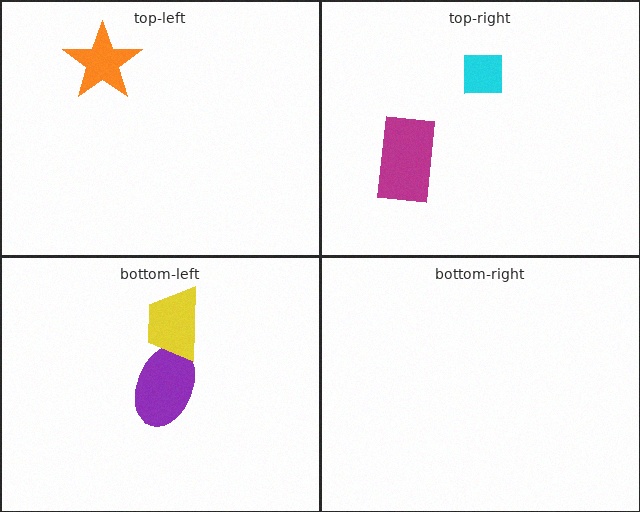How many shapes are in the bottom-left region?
2.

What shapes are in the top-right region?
The magenta rectangle, the cyan square.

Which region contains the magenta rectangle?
The top-right region.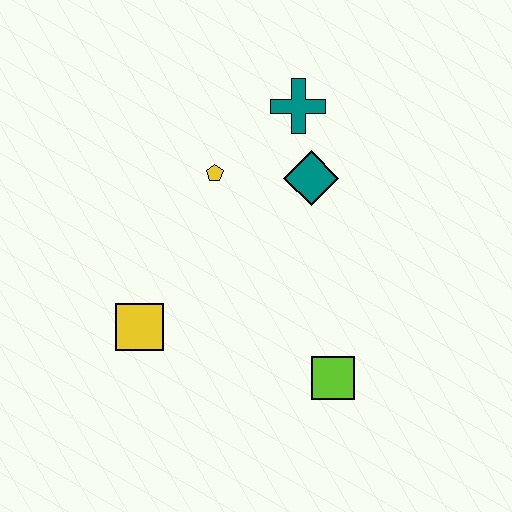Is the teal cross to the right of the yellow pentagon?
Yes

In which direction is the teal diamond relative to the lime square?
The teal diamond is above the lime square.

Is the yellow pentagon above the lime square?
Yes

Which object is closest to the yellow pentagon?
The teal diamond is closest to the yellow pentagon.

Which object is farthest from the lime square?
The teal cross is farthest from the lime square.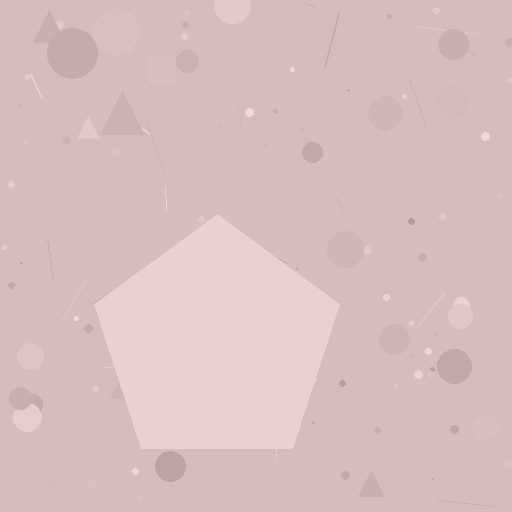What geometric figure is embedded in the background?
A pentagon is embedded in the background.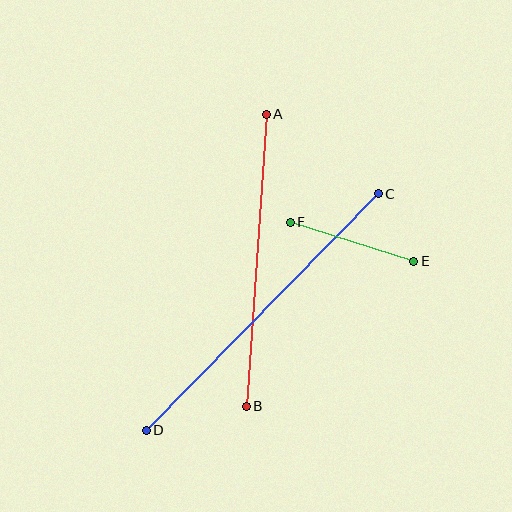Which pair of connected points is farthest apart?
Points C and D are farthest apart.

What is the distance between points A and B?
The distance is approximately 293 pixels.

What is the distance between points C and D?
The distance is approximately 331 pixels.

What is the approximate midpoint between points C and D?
The midpoint is at approximately (262, 312) pixels.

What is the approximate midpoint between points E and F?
The midpoint is at approximately (352, 242) pixels.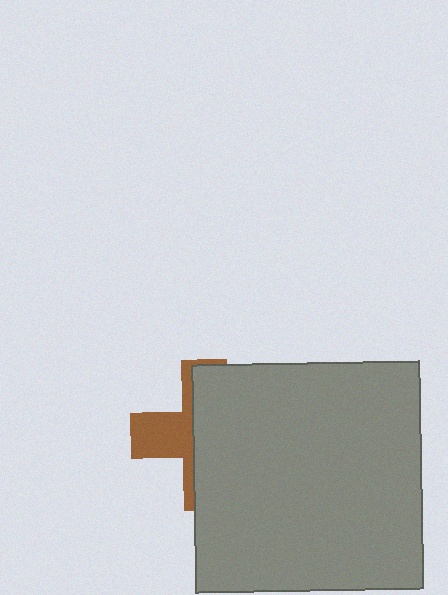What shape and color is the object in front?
The object in front is a gray square.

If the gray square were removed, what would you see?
You would see the complete brown cross.